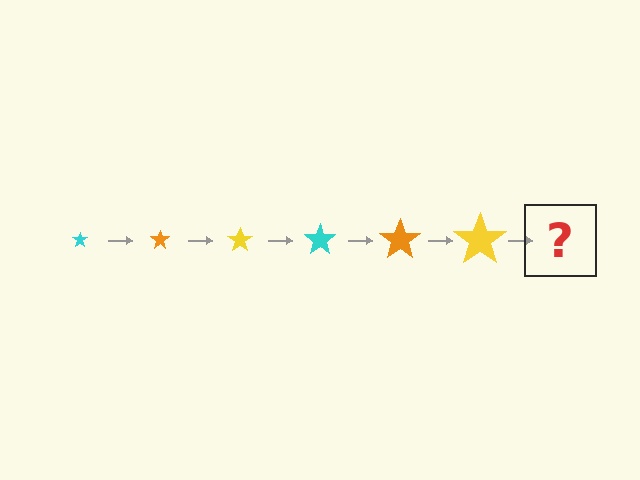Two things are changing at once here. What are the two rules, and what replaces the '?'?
The two rules are that the star grows larger each step and the color cycles through cyan, orange, and yellow. The '?' should be a cyan star, larger than the previous one.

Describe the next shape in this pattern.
It should be a cyan star, larger than the previous one.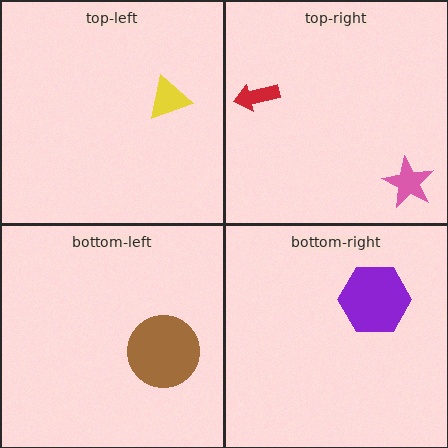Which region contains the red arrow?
The top-right region.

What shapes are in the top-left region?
The yellow triangle.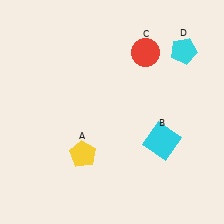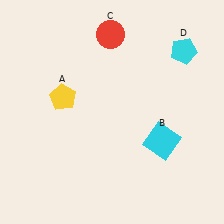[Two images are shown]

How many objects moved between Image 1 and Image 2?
2 objects moved between the two images.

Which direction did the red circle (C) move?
The red circle (C) moved left.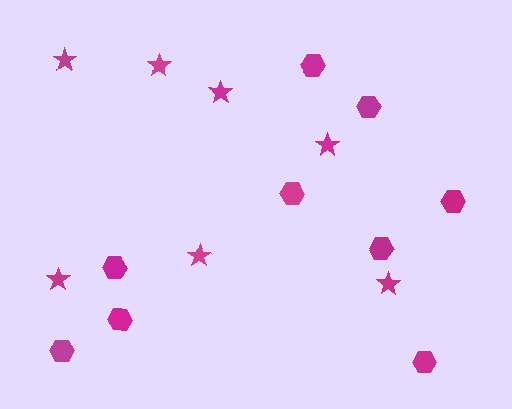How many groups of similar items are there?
There are 2 groups: one group of hexagons (9) and one group of stars (7).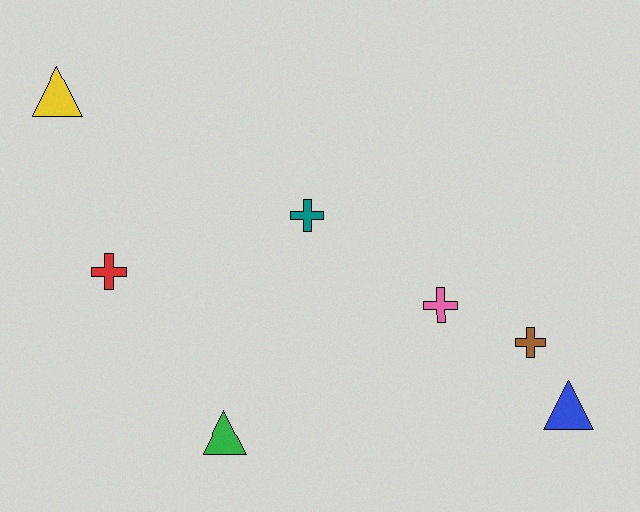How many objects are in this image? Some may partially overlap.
There are 7 objects.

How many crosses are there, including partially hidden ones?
There are 4 crosses.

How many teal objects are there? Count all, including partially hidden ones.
There is 1 teal object.